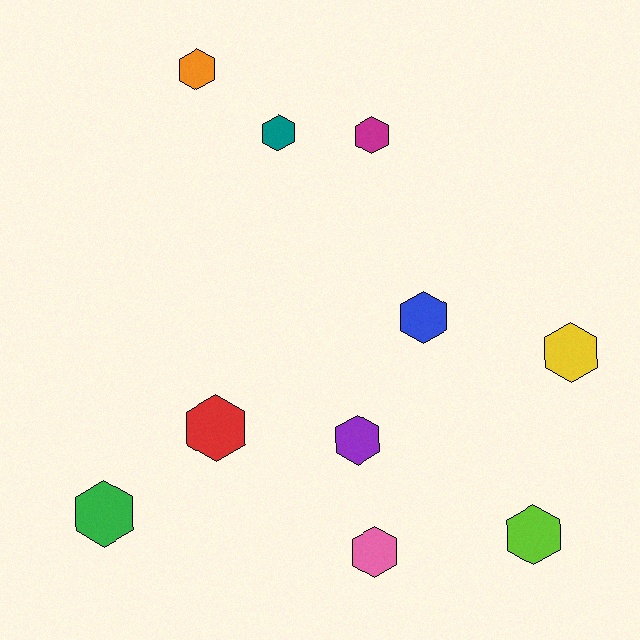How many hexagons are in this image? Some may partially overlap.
There are 10 hexagons.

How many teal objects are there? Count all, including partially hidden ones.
There is 1 teal object.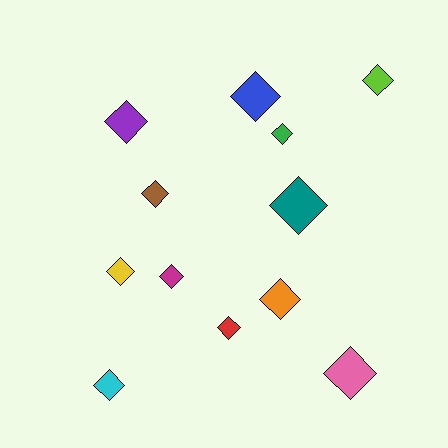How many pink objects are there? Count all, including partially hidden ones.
There is 1 pink object.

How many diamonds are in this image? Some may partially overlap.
There are 12 diamonds.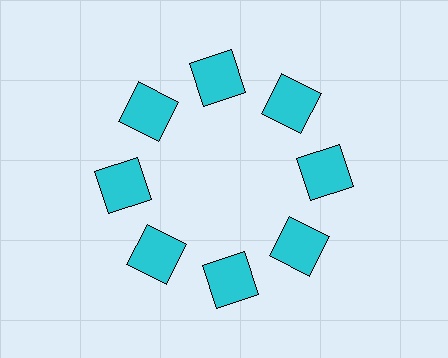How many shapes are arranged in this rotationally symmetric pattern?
There are 8 shapes, arranged in 8 groups of 1.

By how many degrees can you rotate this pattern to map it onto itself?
The pattern maps onto itself every 45 degrees of rotation.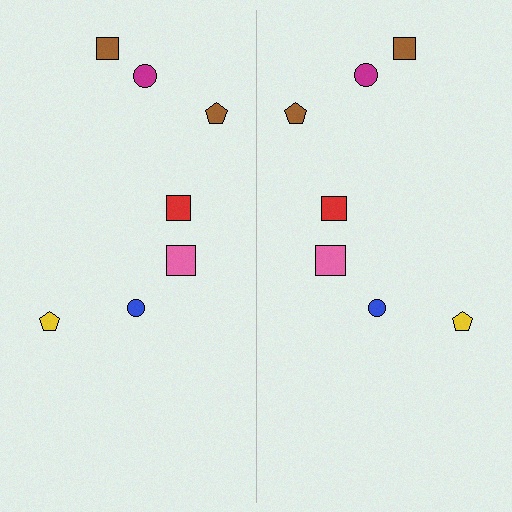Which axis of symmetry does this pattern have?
The pattern has a vertical axis of symmetry running through the center of the image.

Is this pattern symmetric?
Yes, this pattern has bilateral (reflection) symmetry.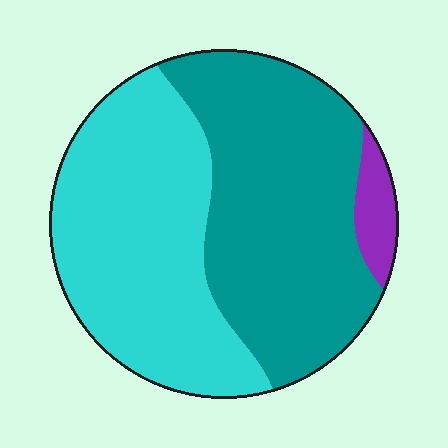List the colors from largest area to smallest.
From largest to smallest: teal, cyan, purple.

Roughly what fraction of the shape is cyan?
Cyan covers about 45% of the shape.